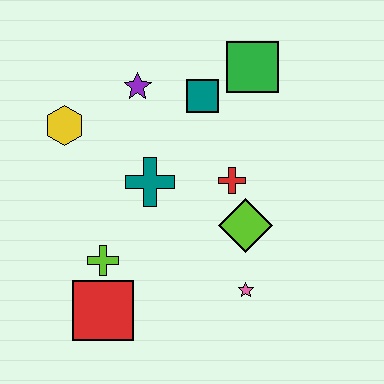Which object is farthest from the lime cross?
The green square is farthest from the lime cross.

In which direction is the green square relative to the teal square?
The green square is to the right of the teal square.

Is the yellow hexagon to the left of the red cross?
Yes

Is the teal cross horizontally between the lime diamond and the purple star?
Yes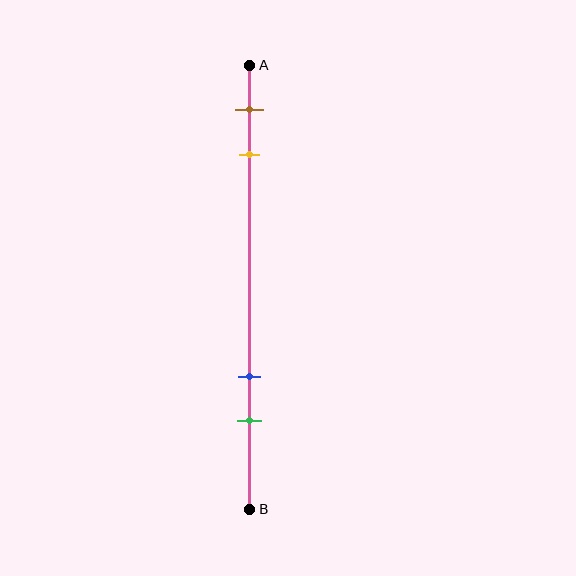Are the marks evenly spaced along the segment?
No, the marks are not evenly spaced.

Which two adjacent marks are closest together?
The brown and yellow marks are the closest adjacent pair.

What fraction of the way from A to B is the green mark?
The green mark is approximately 80% (0.8) of the way from A to B.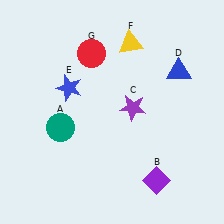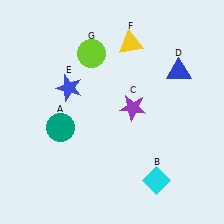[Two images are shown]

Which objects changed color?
B changed from purple to cyan. G changed from red to lime.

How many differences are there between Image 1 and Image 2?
There are 2 differences between the two images.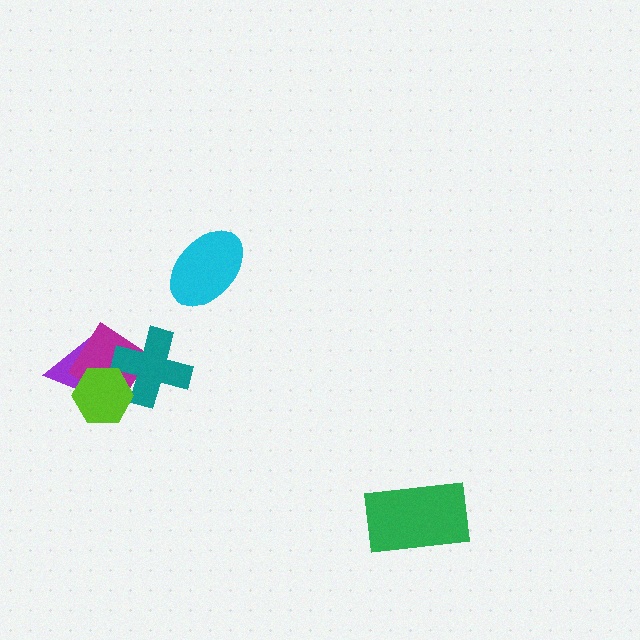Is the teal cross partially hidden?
Yes, it is partially covered by another shape.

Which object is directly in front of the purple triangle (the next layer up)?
The magenta diamond is directly in front of the purple triangle.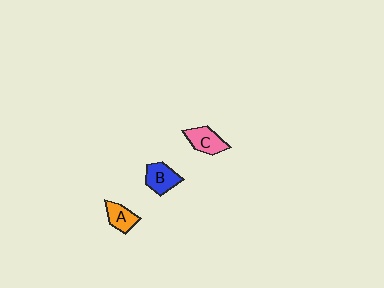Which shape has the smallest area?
Shape A (orange).